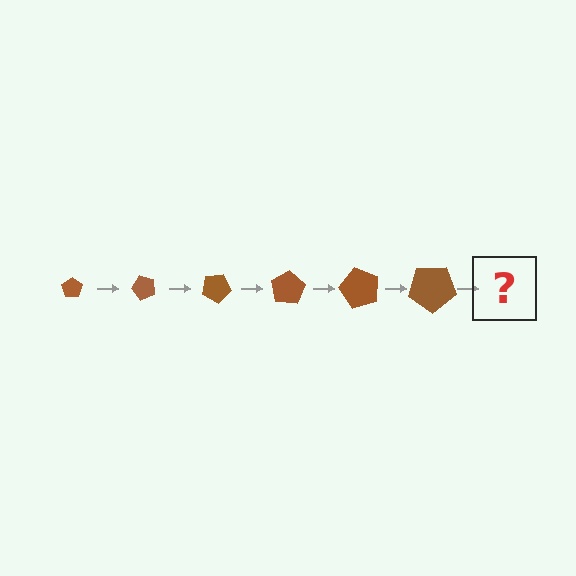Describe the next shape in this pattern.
It should be a pentagon, larger than the previous one and rotated 300 degrees from the start.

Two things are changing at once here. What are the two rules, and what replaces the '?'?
The two rules are that the pentagon grows larger each step and it rotates 50 degrees each step. The '?' should be a pentagon, larger than the previous one and rotated 300 degrees from the start.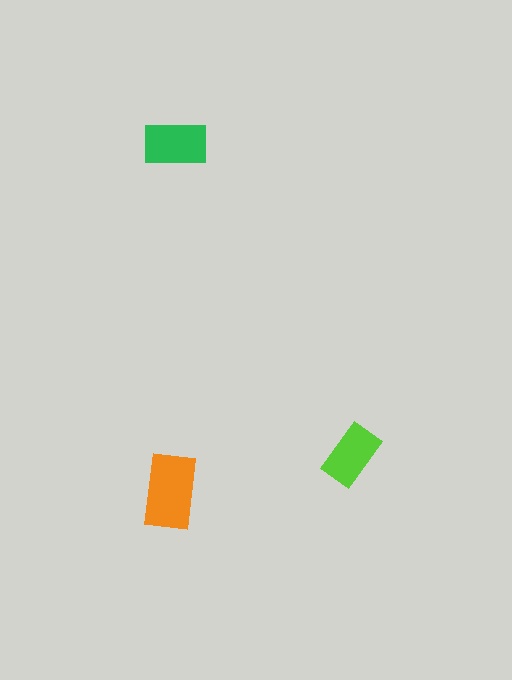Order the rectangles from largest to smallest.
the orange one, the green one, the lime one.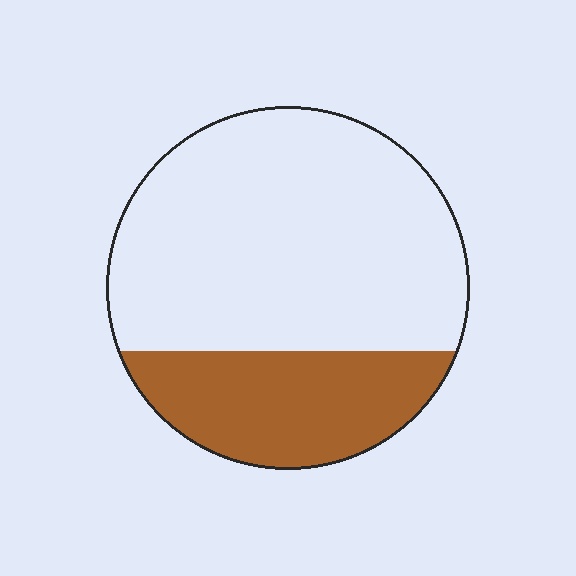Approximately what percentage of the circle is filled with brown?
Approximately 30%.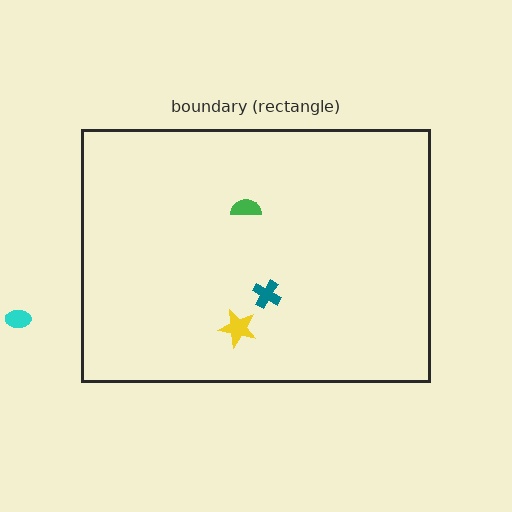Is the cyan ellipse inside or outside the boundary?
Outside.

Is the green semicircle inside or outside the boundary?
Inside.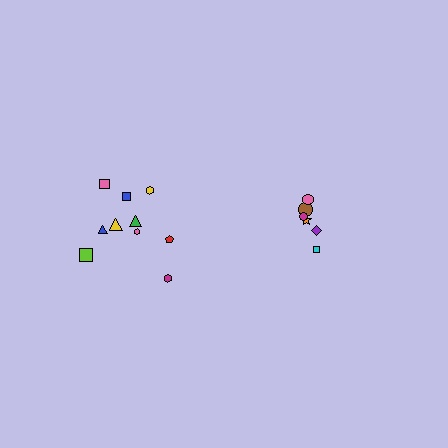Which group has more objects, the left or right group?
The left group.